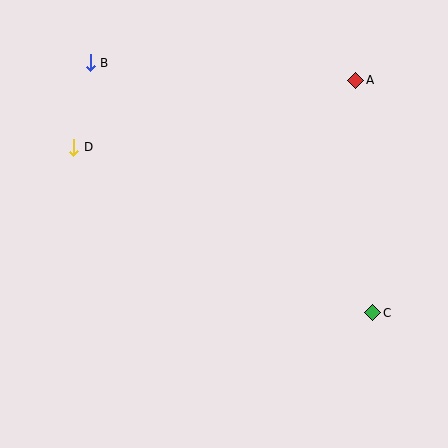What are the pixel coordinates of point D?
Point D is at (74, 147).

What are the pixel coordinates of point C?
Point C is at (373, 313).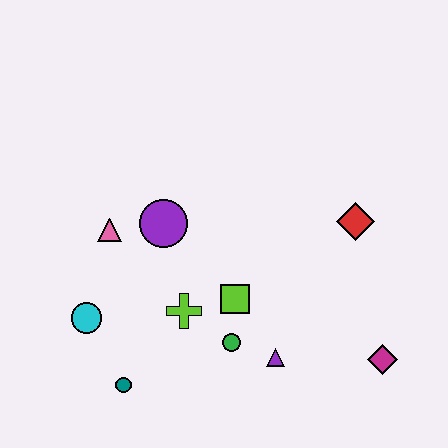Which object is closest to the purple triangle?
The green circle is closest to the purple triangle.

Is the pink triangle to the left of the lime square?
Yes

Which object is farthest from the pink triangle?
The magenta diamond is farthest from the pink triangle.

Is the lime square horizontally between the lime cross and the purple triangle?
Yes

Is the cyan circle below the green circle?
No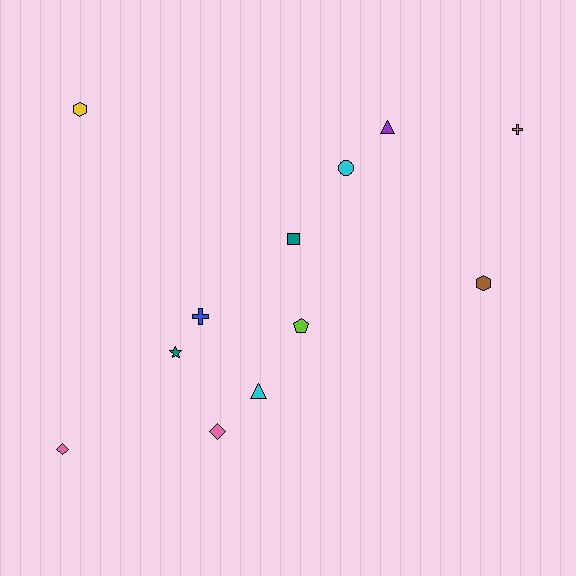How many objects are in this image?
There are 12 objects.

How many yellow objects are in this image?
There is 1 yellow object.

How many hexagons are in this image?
There are 2 hexagons.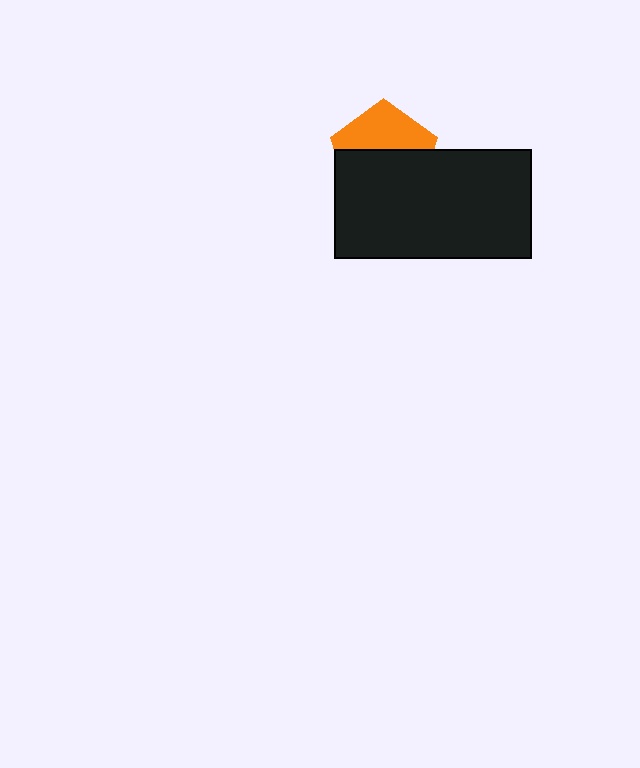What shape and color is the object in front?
The object in front is a black rectangle.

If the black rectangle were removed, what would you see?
You would see the complete orange pentagon.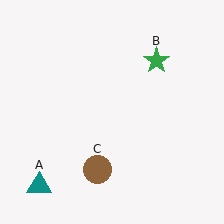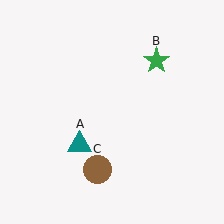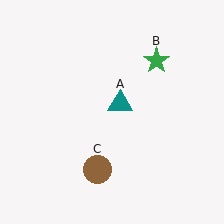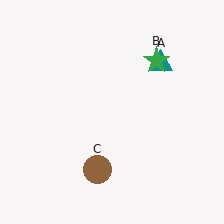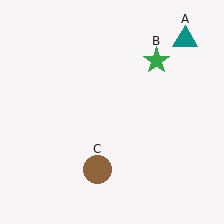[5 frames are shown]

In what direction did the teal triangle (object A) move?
The teal triangle (object A) moved up and to the right.